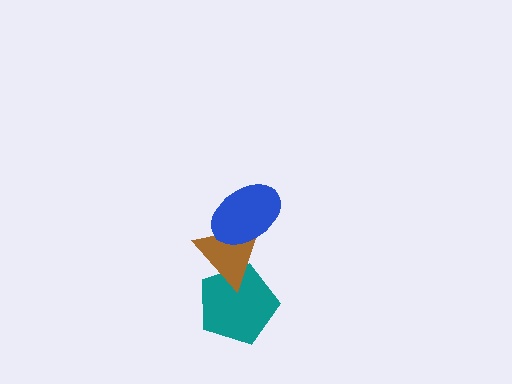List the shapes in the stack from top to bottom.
From top to bottom: the blue ellipse, the brown triangle, the teal pentagon.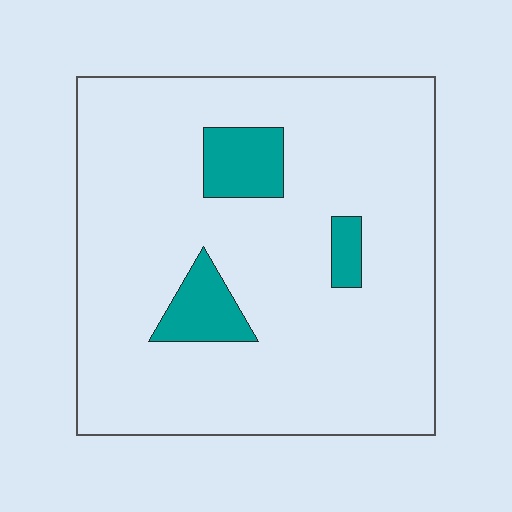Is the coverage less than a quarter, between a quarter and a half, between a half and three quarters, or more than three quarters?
Less than a quarter.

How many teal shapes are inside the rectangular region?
3.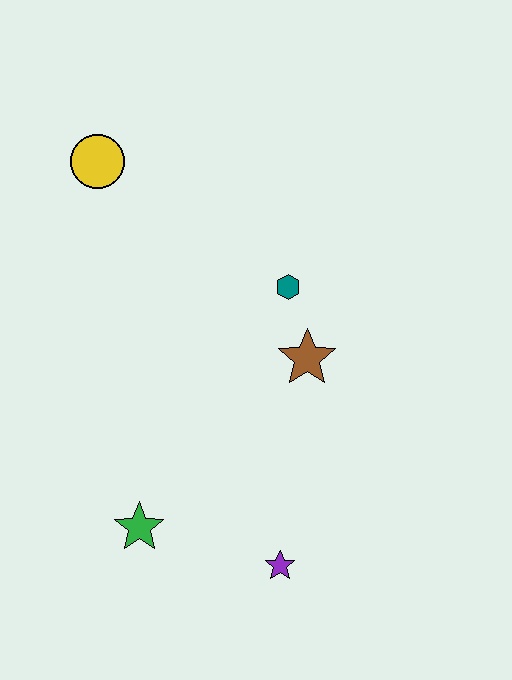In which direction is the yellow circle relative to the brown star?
The yellow circle is to the left of the brown star.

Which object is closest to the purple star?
The green star is closest to the purple star.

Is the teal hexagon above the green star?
Yes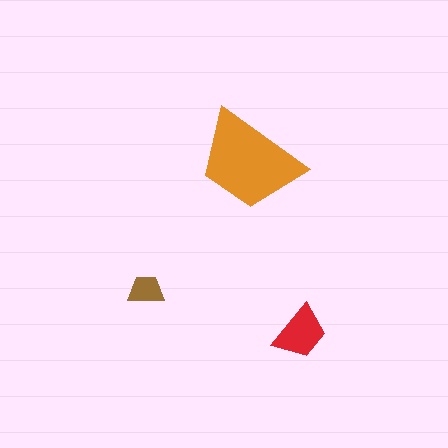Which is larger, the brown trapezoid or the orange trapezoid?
The orange one.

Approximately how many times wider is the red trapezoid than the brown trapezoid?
About 1.5 times wider.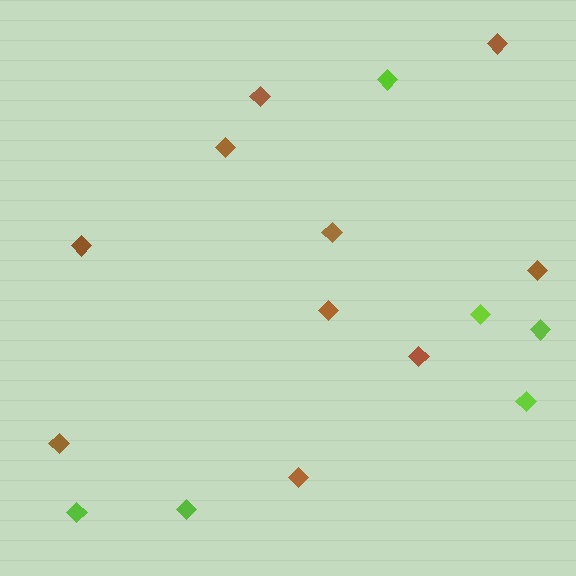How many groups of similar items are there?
There are 2 groups: one group of brown diamonds (10) and one group of lime diamonds (6).